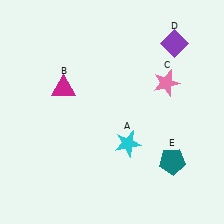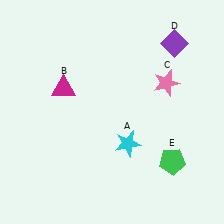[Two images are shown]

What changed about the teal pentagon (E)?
In Image 1, E is teal. In Image 2, it changed to green.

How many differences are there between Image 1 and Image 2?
There is 1 difference between the two images.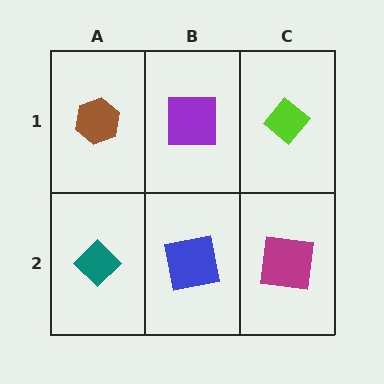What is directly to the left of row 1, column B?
A brown hexagon.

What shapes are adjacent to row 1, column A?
A teal diamond (row 2, column A), a purple square (row 1, column B).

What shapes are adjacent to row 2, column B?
A purple square (row 1, column B), a teal diamond (row 2, column A), a magenta square (row 2, column C).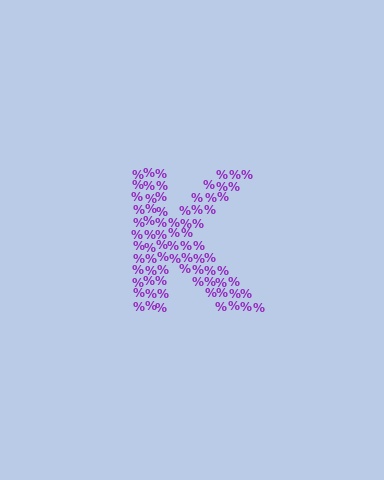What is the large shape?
The large shape is the letter K.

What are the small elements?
The small elements are percent signs.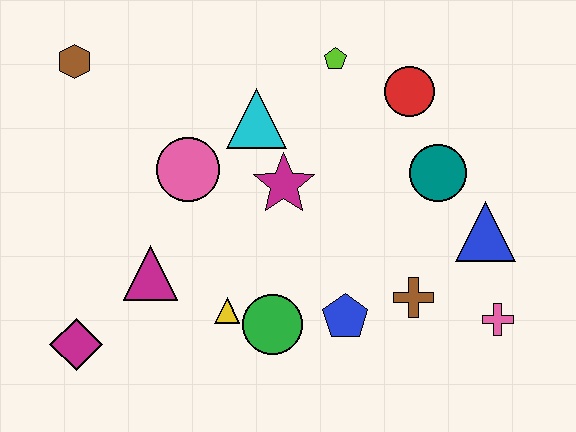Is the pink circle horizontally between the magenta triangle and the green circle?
Yes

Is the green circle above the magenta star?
No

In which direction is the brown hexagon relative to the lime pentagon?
The brown hexagon is to the left of the lime pentagon.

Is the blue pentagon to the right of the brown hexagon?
Yes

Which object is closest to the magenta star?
The cyan triangle is closest to the magenta star.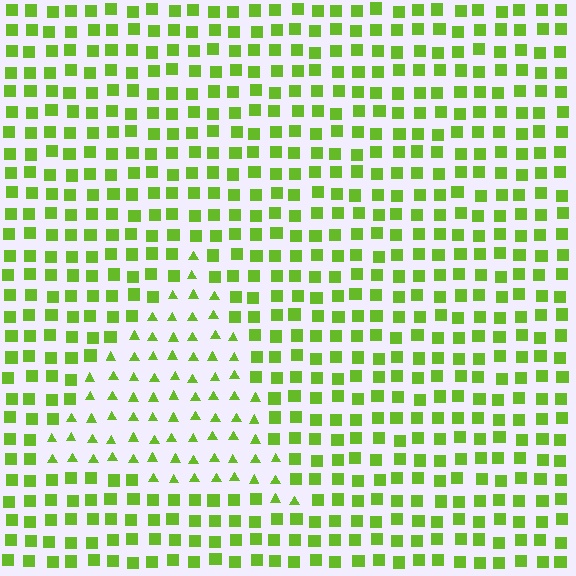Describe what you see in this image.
The image is filled with small lime elements arranged in a uniform grid. A triangle-shaped region contains triangles, while the surrounding area contains squares. The boundary is defined purely by the change in element shape.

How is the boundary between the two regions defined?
The boundary is defined by a change in element shape: triangles inside vs. squares outside. All elements share the same color and spacing.